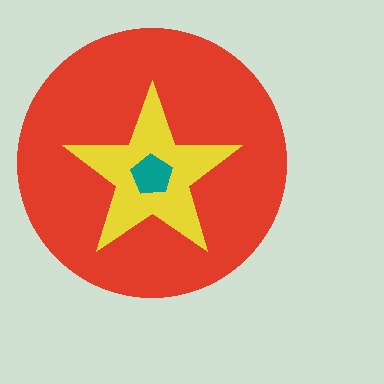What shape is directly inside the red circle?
The yellow star.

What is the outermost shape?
The red circle.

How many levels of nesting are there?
3.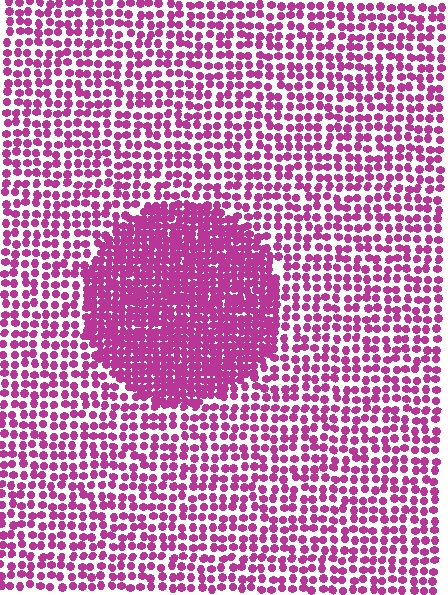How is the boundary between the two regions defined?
The boundary is defined by a change in element density (approximately 2.1x ratio). All elements are the same color, size, and shape.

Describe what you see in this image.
The image contains small magenta elements arranged at two different densities. A circle-shaped region is visible where the elements are more densely packed than the surrounding area.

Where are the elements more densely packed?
The elements are more densely packed inside the circle boundary.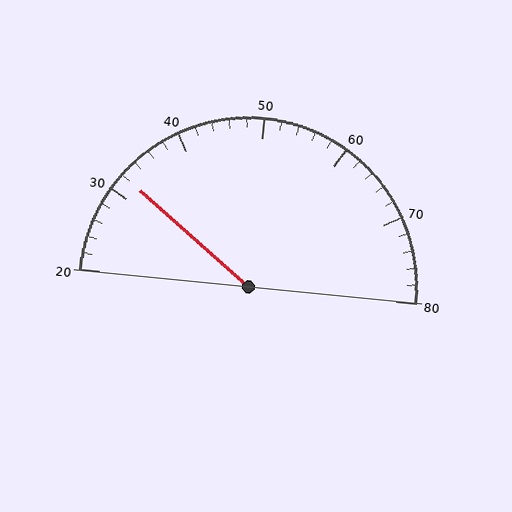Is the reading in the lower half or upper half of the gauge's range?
The reading is in the lower half of the range (20 to 80).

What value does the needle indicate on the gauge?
The needle indicates approximately 32.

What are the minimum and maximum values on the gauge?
The gauge ranges from 20 to 80.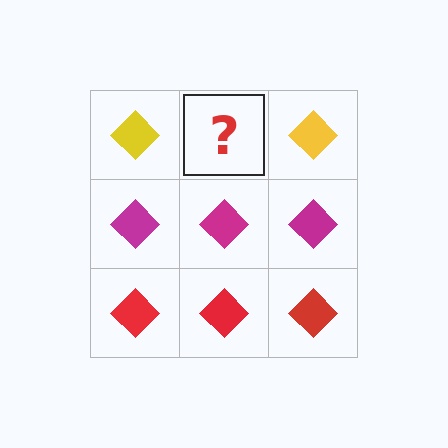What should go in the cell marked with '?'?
The missing cell should contain a yellow diamond.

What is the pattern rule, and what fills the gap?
The rule is that each row has a consistent color. The gap should be filled with a yellow diamond.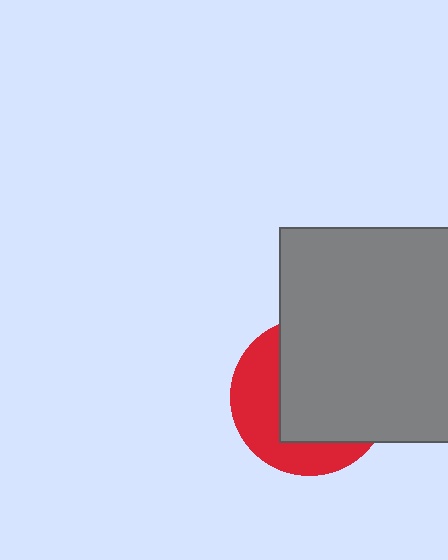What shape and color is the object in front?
The object in front is a gray square.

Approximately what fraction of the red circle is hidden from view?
Roughly 61% of the red circle is hidden behind the gray square.